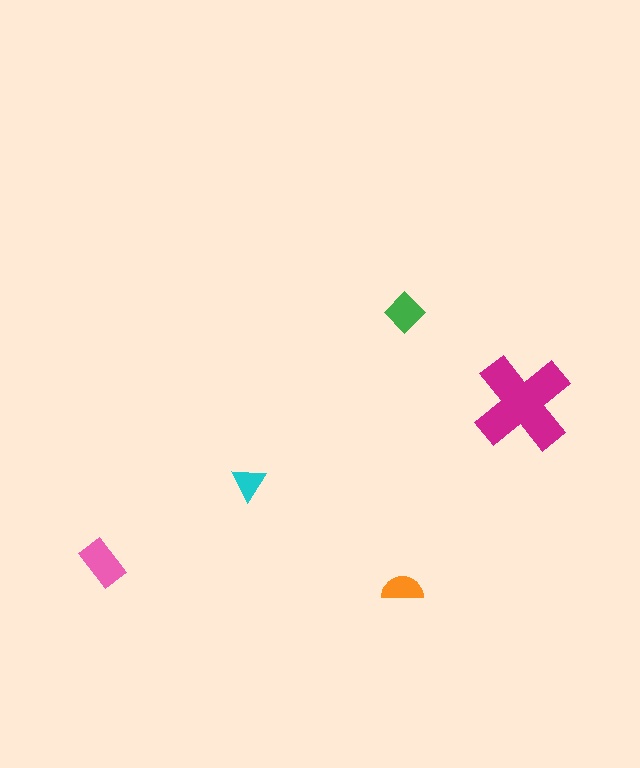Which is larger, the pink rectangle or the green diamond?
The pink rectangle.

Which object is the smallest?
The cyan triangle.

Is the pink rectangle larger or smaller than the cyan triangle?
Larger.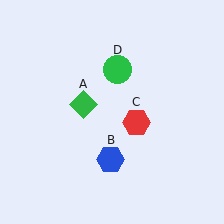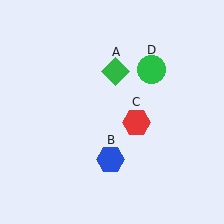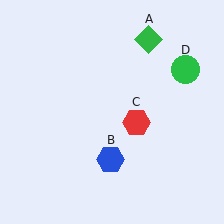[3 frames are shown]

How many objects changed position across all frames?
2 objects changed position: green diamond (object A), green circle (object D).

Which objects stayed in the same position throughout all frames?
Blue hexagon (object B) and red hexagon (object C) remained stationary.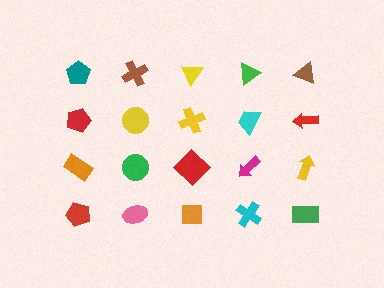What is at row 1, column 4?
A green triangle.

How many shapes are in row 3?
5 shapes.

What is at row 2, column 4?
A cyan trapezoid.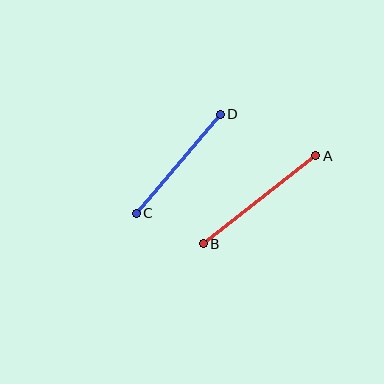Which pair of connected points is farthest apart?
Points A and B are farthest apart.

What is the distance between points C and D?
The distance is approximately 130 pixels.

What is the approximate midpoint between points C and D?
The midpoint is at approximately (178, 164) pixels.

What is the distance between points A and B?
The distance is approximately 143 pixels.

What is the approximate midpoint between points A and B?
The midpoint is at approximately (259, 200) pixels.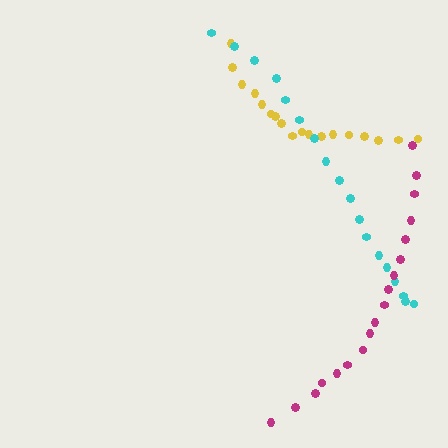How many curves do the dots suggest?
There are 3 distinct paths.